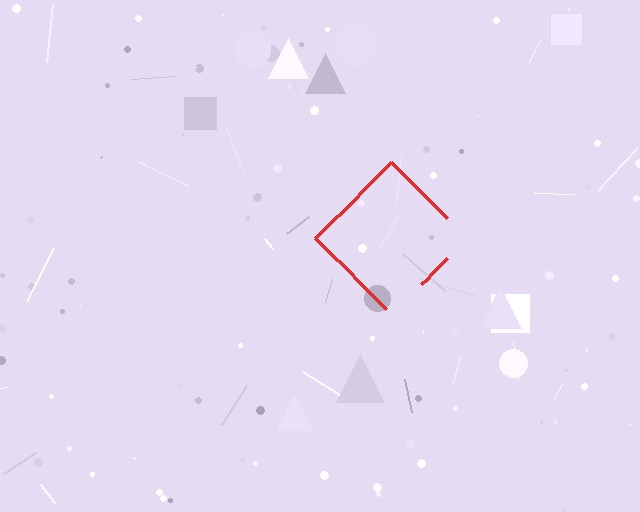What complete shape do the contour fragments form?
The contour fragments form a diamond.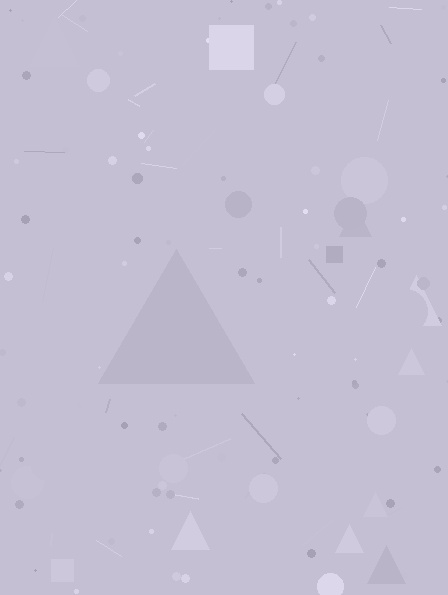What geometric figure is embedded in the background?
A triangle is embedded in the background.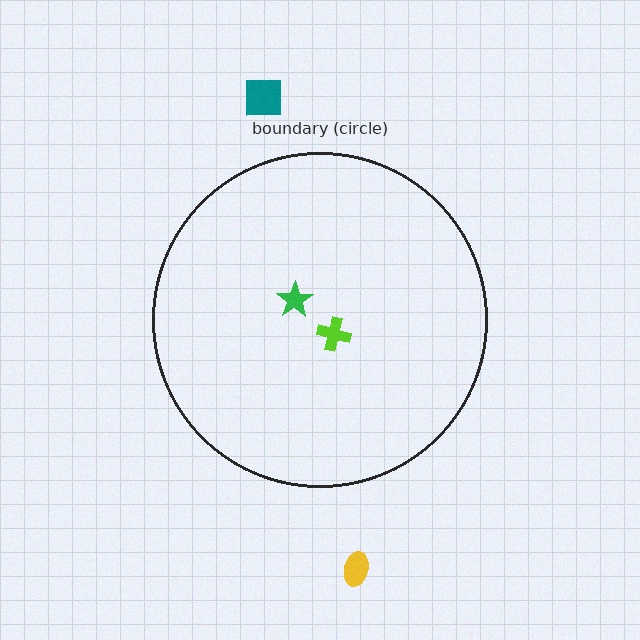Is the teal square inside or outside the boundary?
Outside.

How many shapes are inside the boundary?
2 inside, 2 outside.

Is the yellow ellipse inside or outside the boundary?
Outside.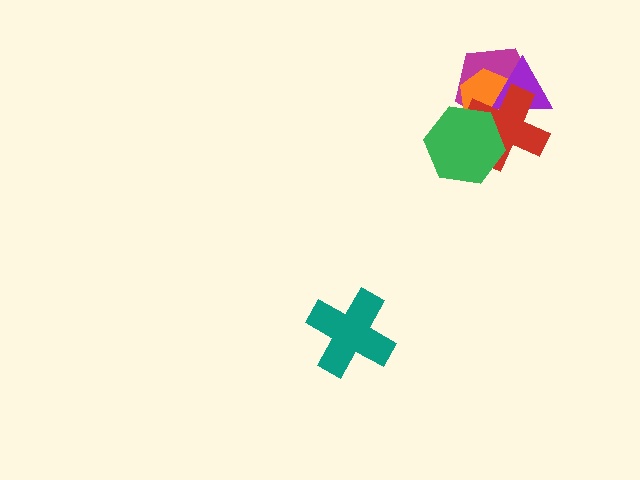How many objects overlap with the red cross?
4 objects overlap with the red cross.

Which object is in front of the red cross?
The green hexagon is in front of the red cross.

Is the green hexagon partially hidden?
No, no other shape covers it.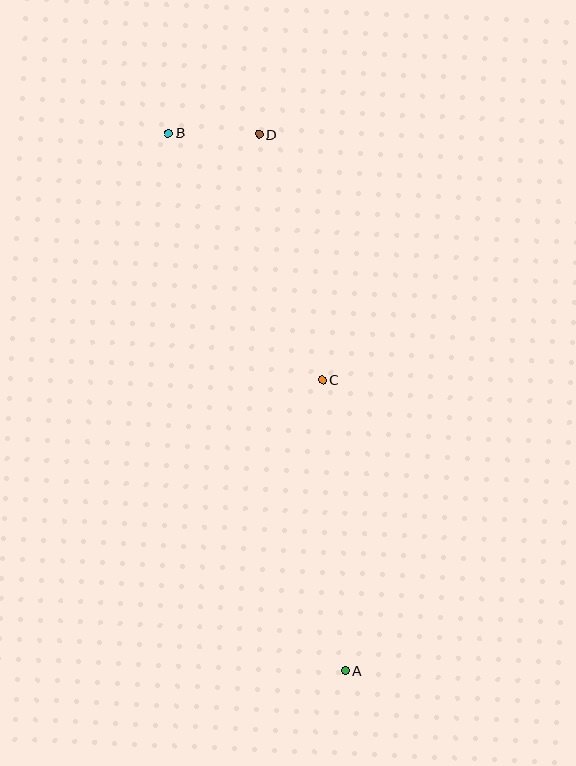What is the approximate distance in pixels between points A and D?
The distance between A and D is approximately 543 pixels.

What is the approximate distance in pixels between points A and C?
The distance between A and C is approximately 292 pixels.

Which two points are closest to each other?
Points B and D are closest to each other.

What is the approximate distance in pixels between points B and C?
The distance between B and C is approximately 291 pixels.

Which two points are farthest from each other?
Points A and B are farthest from each other.